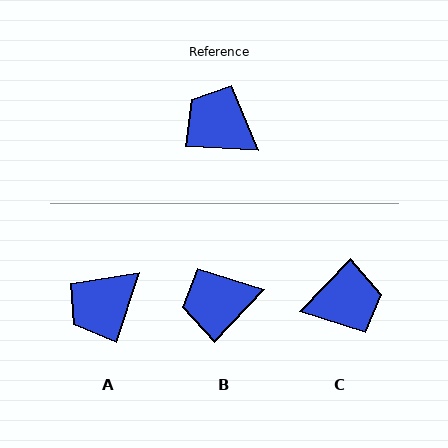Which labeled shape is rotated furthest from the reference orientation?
C, about 131 degrees away.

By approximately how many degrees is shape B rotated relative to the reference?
Approximately 50 degrees counter-clockwise.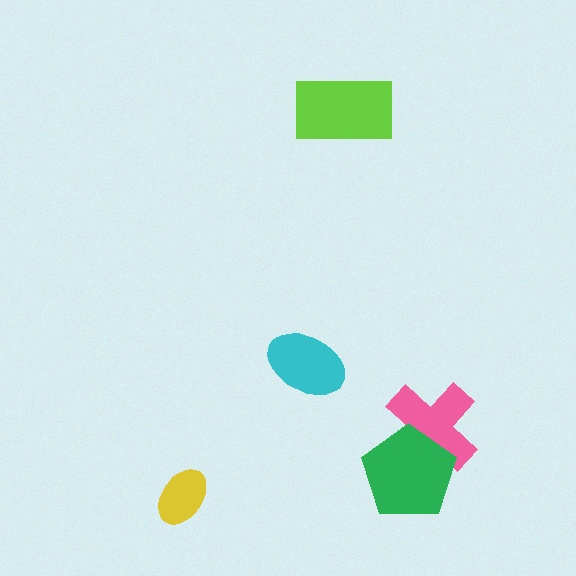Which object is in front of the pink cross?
The green pentagon is in front of the pink cross.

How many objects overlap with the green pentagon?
1 object overlaps with the green pentagon.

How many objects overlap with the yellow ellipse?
0 objects overlap with the yellow ellipse.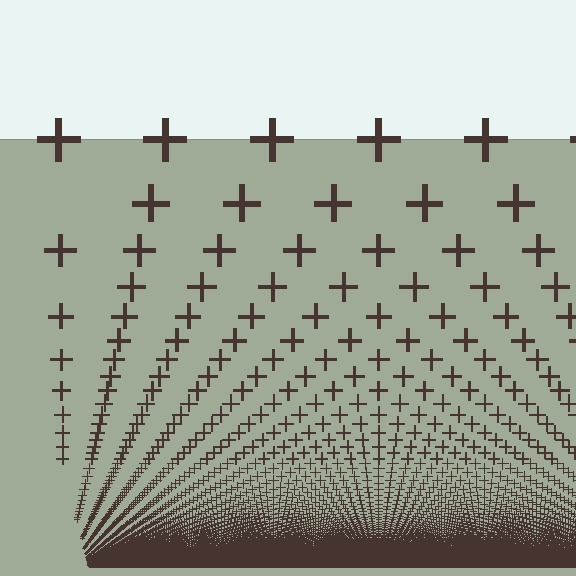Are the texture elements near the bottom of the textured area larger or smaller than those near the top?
Smaller. The gradient is inverted — elements near the bottom are smaller and denser.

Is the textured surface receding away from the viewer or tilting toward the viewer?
The surface appears to tilt toward the viewer. Texture elements get larger and sparser toward the top.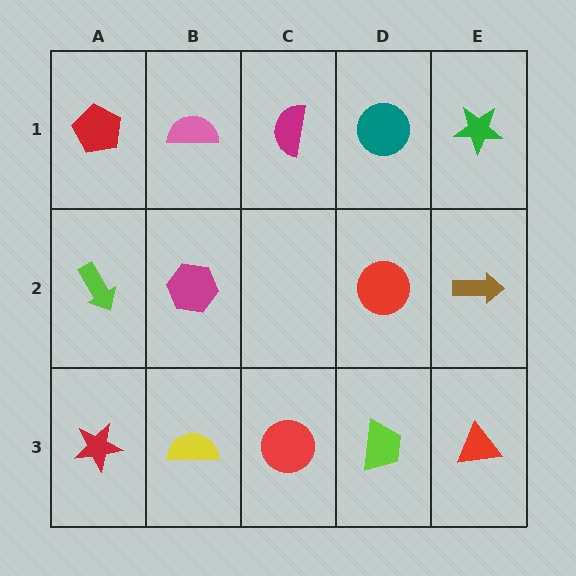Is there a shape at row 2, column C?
No, that cell is empty.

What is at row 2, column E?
A brown arrow.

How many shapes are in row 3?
5 shapes.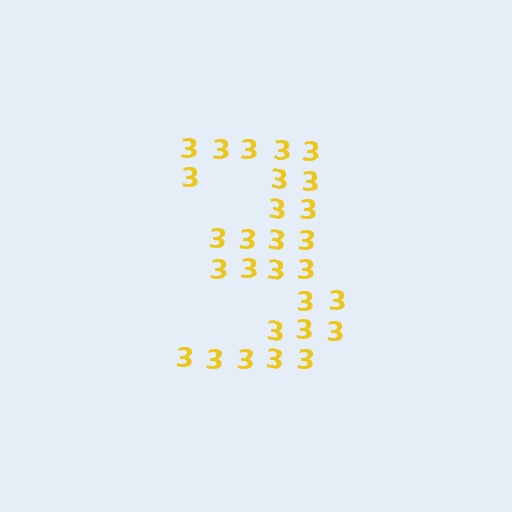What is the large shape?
The large shape is the digit 3.